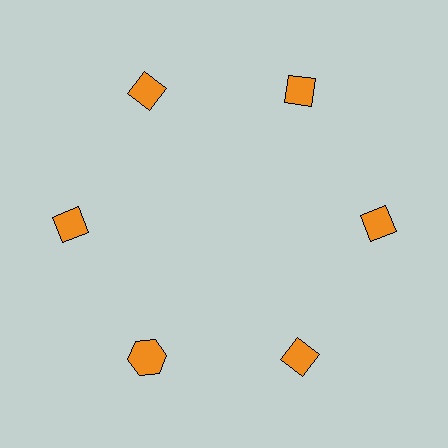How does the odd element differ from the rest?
It has a different shape: hexagon instead of diamond.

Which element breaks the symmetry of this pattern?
The orange hexagon at roughly the 7 o'clock position breaks the symmetry. All other shapes are orange diamonds.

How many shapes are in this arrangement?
There are 6 shapes arranged in a ring pattern.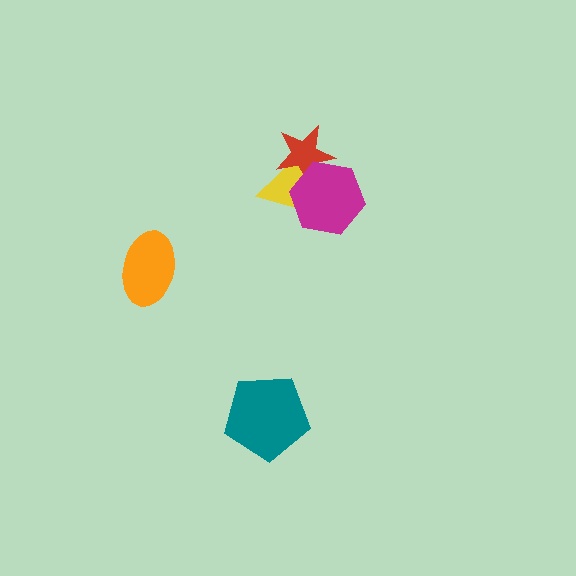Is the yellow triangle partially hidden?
Yes, it is partially covered by another shape.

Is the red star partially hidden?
Yes, it is partially covered by another shape.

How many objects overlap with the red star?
2 objects overlap with the red star.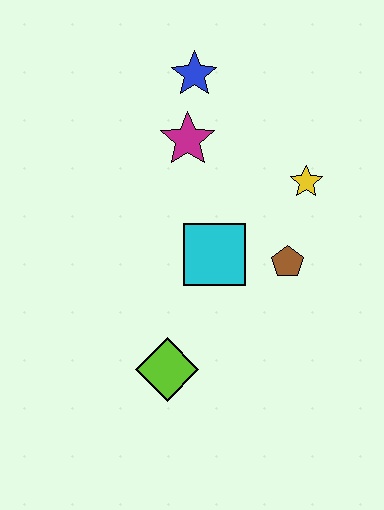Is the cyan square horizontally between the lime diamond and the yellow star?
Yes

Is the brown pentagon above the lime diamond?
Yes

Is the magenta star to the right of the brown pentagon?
No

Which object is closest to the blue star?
The magenta star is closest to the blue star.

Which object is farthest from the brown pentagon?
The blue star is farthest from the brown pentagon.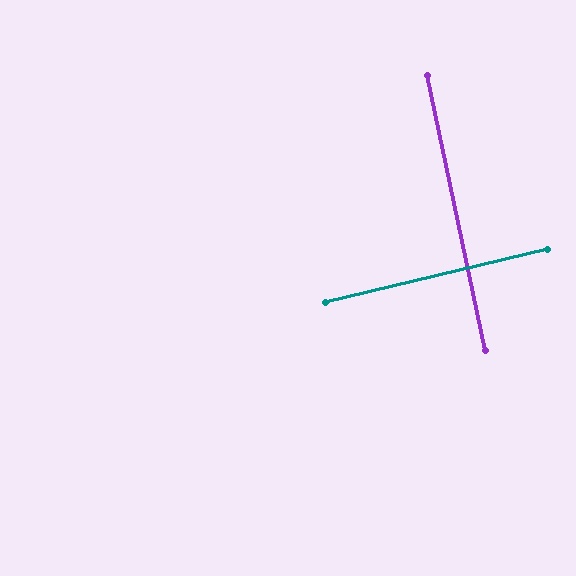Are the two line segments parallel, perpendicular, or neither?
Perpendicular — they meet at approximately 89°.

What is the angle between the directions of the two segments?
Approximately 89 degrees.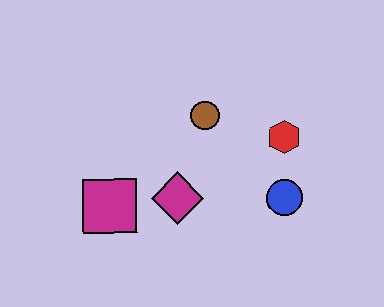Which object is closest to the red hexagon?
The blue circle is closest to the red hexagon.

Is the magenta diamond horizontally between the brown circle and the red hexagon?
No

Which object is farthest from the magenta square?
The red hexagon is farthest from the magenta square.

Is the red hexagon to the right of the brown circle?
Yes